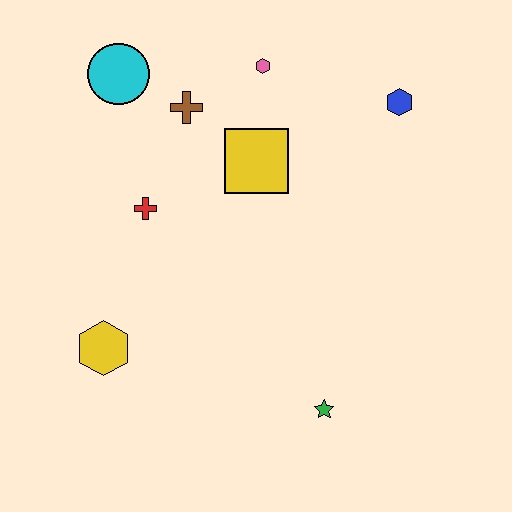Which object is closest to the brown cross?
The cyan circle is closest to the brown cross.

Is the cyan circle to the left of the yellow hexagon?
No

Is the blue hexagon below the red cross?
No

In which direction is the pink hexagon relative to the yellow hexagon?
The pink hexagon is above the yellow hexagon.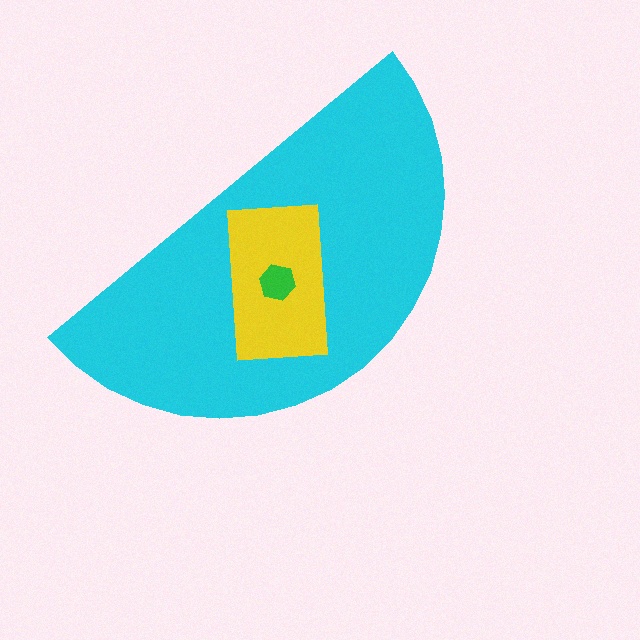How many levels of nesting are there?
3.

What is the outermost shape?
The cyan semicircle.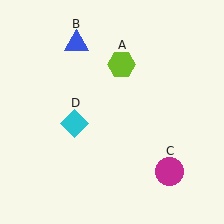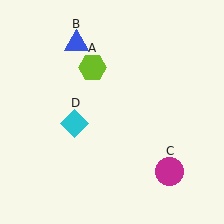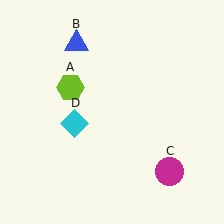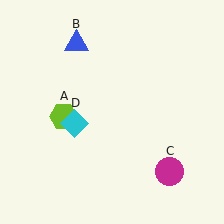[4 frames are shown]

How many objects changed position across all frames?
1 object changed position: lime hexagon (object A).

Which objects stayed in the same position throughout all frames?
Blue triangle (object B) and magenta circle (object C) and cyan diamond (object D) remained stationary.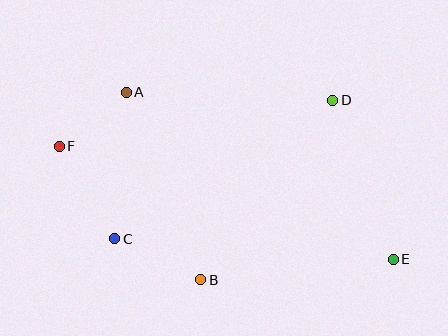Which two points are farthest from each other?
Points E and F are farthest from each other.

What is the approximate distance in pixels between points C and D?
The distance between C and D is approximately 258 pixels.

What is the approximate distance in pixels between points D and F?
The distance between D and F is approximately 277 pixels.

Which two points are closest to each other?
Points A and F are closest to each other.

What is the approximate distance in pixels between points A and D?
The distance between A and D is approximately 206 pixels.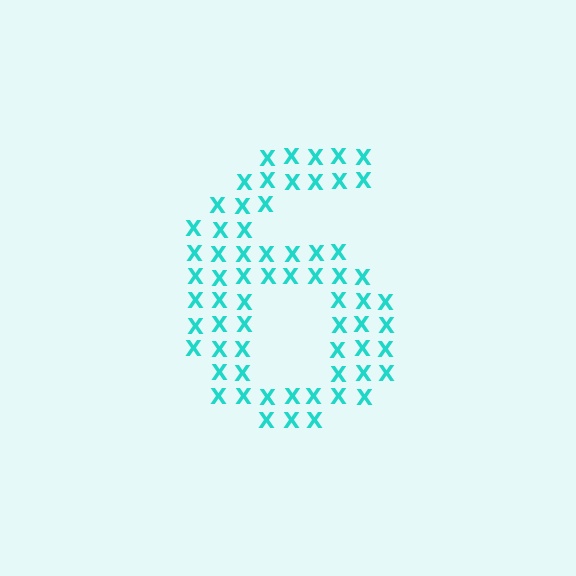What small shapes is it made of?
It is made of small letter X's.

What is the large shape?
The large shape is the digit 6.